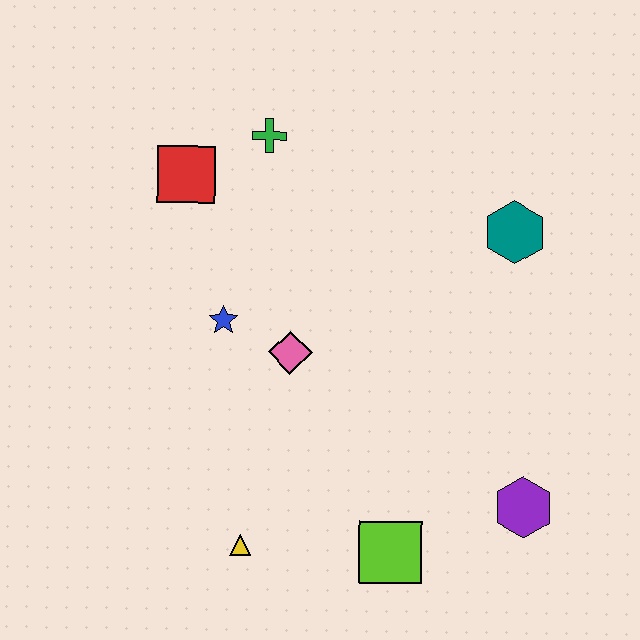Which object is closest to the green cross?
The red square is closest to the green cross.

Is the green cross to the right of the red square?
Yes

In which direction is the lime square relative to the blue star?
The lime square is below the blue star.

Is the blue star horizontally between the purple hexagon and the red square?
Yes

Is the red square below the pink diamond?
No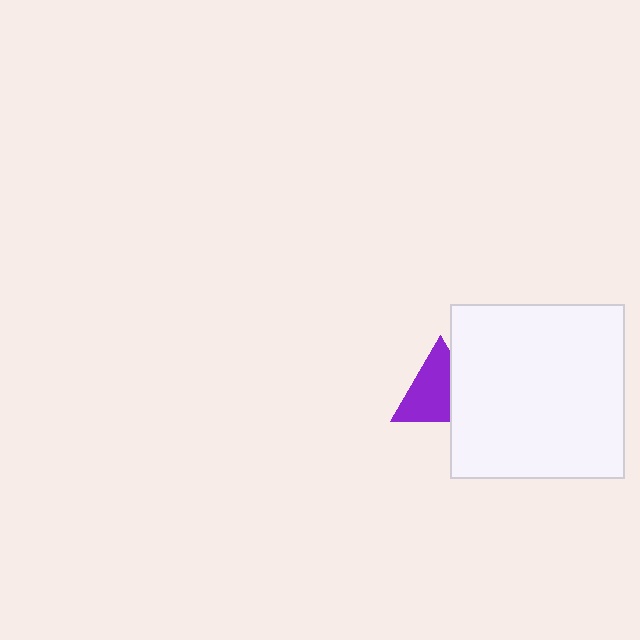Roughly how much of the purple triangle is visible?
Most of it is visible (roughly 66%).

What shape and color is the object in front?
The object in front is a white square.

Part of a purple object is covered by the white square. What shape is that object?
It is a triangle.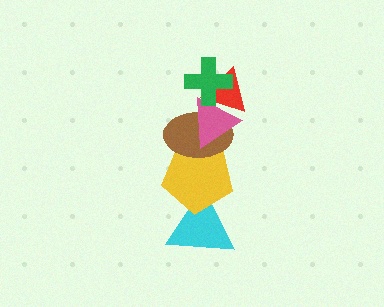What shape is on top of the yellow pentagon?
The brown ellipse is on top of the yellow pentagon.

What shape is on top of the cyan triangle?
The yellow pentagon is on top of the cyan triangle.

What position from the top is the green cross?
The green cross is 1st from the top.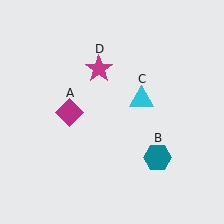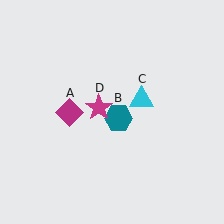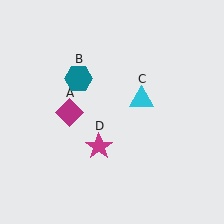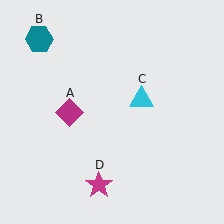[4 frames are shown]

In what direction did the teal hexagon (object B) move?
The teal hexagon (object B) moved up and to the left.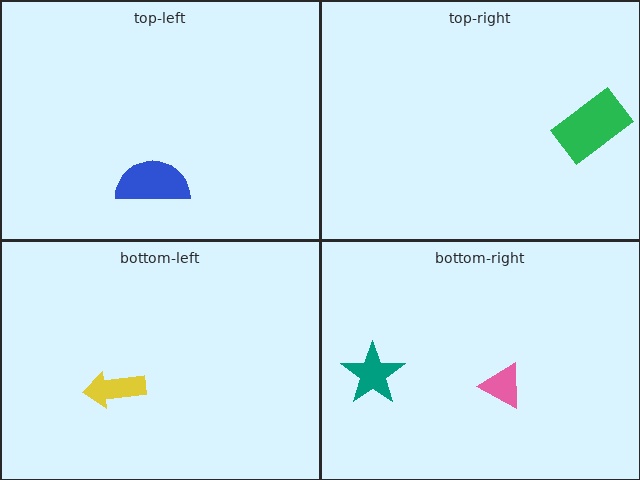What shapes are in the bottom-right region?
The teal star, the pink triangle.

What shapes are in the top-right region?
The green rectangle.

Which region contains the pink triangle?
The bottom-right region.